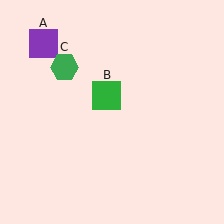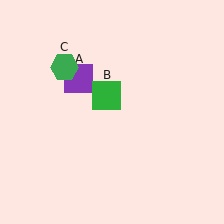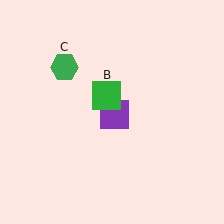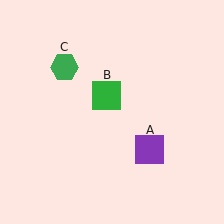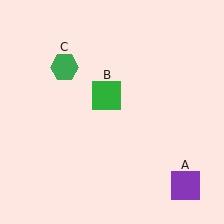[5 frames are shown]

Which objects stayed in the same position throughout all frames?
Green square (object B) and green hexagon (object C) remained stationary.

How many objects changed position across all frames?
1 object changed position: purple square (object A).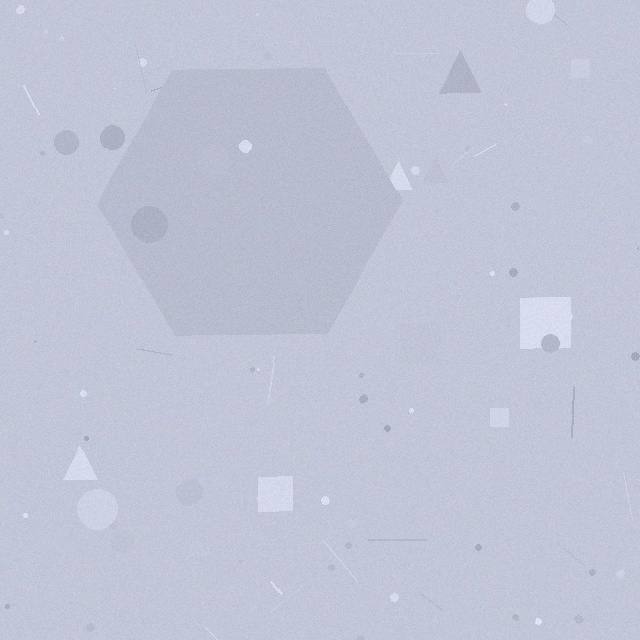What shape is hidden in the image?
A hexagon is hidden in the image.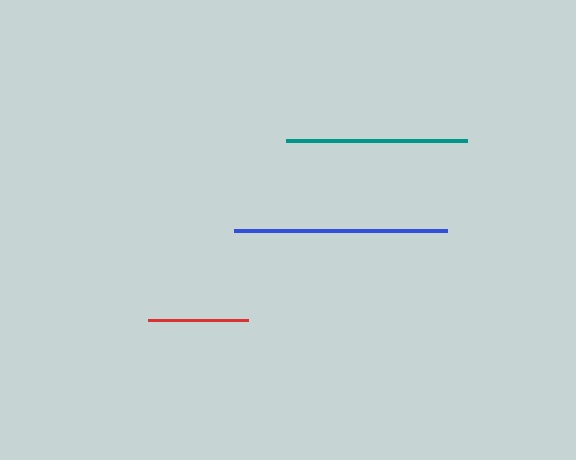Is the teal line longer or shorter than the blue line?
The blue line is longer than the teal line.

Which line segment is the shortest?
The red line is the shortest at approximately 100 pixels.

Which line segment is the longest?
The blue line is the longest at approximately 212 pixels.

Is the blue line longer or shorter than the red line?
The blue line is longer than the red line.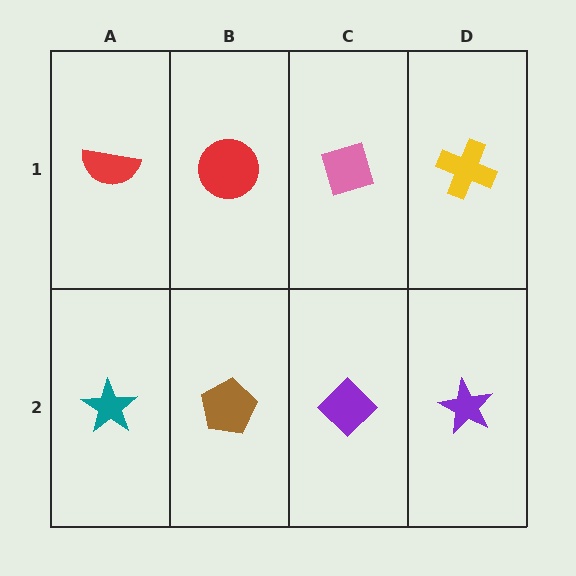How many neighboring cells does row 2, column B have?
3.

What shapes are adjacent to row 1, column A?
A teal star (row 2, column A), a red circle (row 1, column B).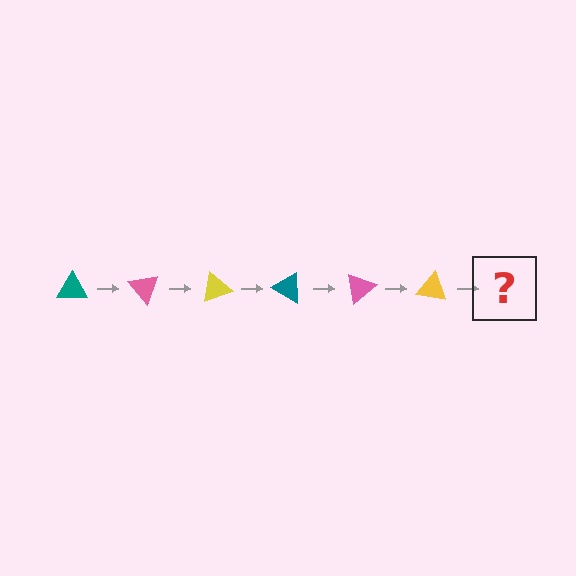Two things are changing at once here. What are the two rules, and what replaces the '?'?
The two rules are that it rotates 50 degrees each step and the color cycles through teal, pink, and yellow. The '?' should be a teal triangle, rotated 300 degrees from the start.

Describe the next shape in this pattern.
It should be a teal triangle, rotated 300 degrees from the start.